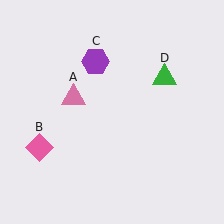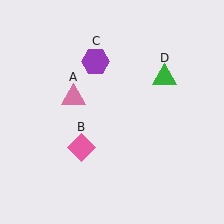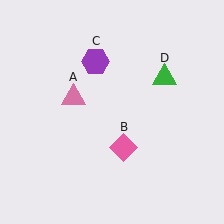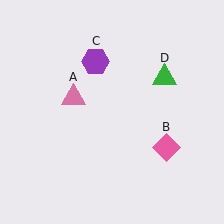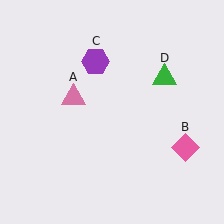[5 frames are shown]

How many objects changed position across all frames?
1 object changed position: pink diamond (object B).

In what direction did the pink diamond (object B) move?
The pink diamond (object B) moved right.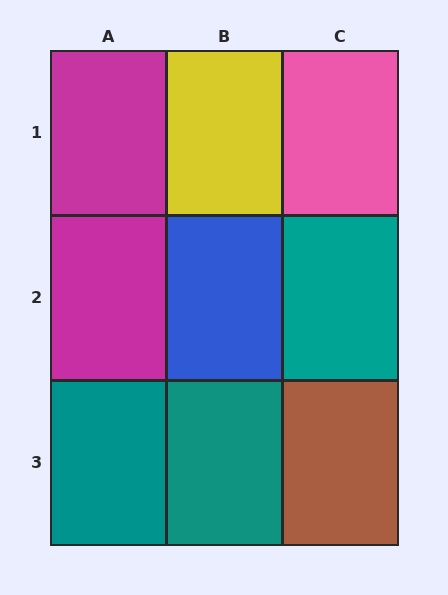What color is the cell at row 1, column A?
Magenta.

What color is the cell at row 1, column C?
Pink.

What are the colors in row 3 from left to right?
Teal, teal, brown.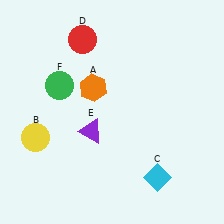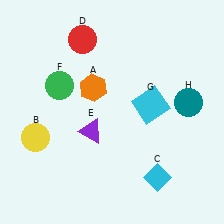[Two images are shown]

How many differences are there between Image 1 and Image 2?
There are 2 differences between the two images.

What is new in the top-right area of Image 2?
A teal circle (H) was added in the top-right area of Image 2.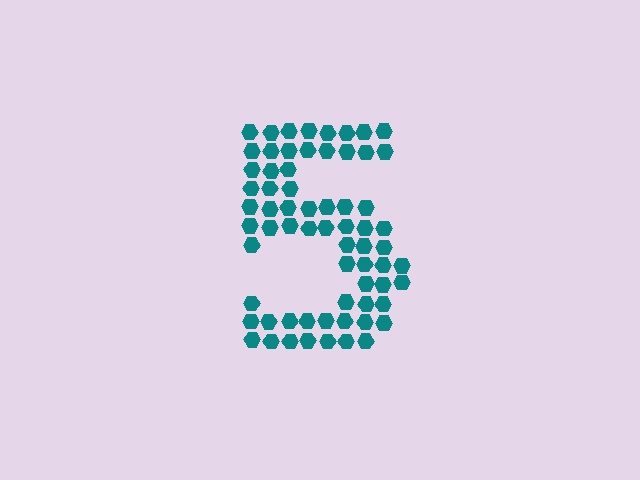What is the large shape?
The large shape is the digit 5.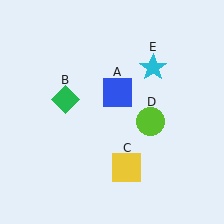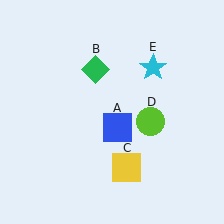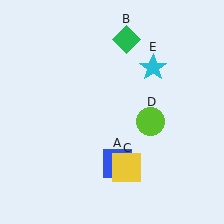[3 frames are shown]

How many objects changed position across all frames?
2 objects changed position: blue square (object A), green diamond (object B).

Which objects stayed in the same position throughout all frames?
Yellow square (object C) and lime circle (object D) and cyan star (object E) remained stationary.